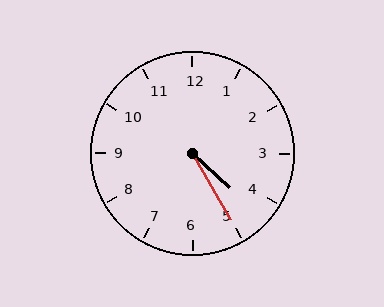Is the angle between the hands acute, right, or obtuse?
It is acute.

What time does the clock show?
4:25.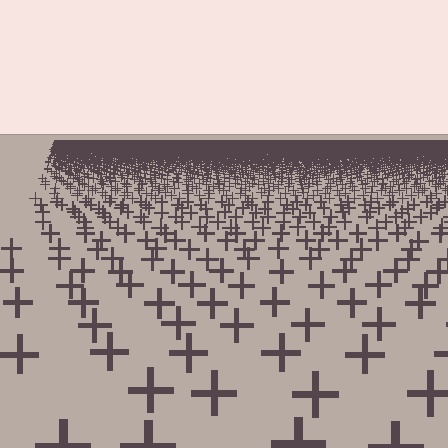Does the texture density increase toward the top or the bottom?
Density increases toward the top.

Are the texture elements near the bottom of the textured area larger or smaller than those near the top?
Larger. Near the bottom, elements are closer to the viewer and appear at a bigger on-screen size.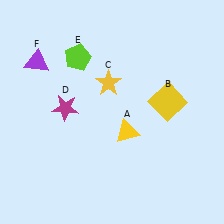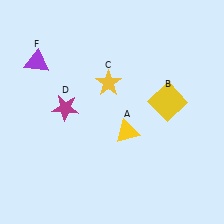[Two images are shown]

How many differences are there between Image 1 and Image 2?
There is 1 difference between the two images.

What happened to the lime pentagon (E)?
The lime pentagon (E) was removed in Image 2. It was in the top-left area of Image 1.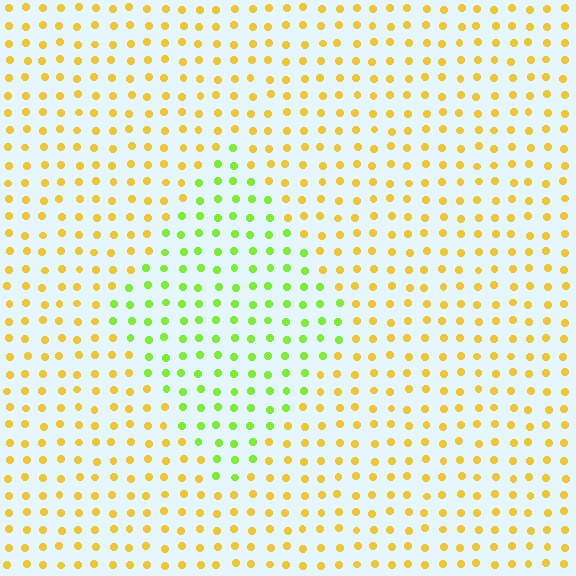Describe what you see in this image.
The image is filled with small yellow elements in a uniform arrangement. A diamond-shaped region is visible where the elements are tinted to a slightly different hue, forming a subtle color boundary.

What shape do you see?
I see a diamond.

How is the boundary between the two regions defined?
The boundary is defined purely by a slight shift in hue (about 49 degrees). Spacing, size, and orientation are identical on both sides.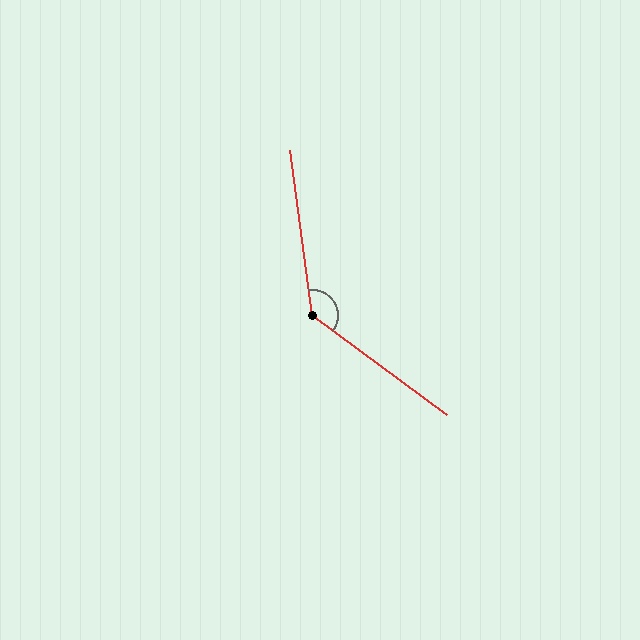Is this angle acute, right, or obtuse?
It is obtuse.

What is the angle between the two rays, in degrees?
Approximately 134 degrees.